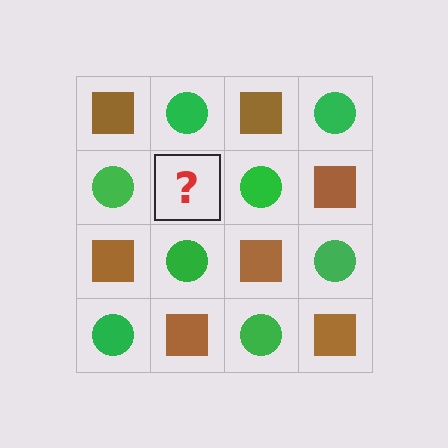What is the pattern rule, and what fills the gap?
The rule is that it alternates brown square and green circle in a checkerboard pattern. The gap should be filled with a brown square.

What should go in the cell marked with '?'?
The missing cell should contain a brown square.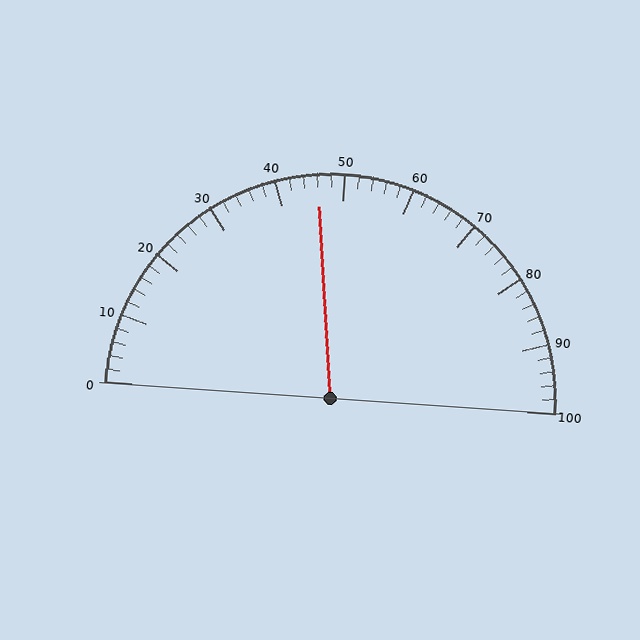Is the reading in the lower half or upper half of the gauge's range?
The reading is in the lower half of the range (0 to 100).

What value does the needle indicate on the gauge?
The needle indicates approximately 46.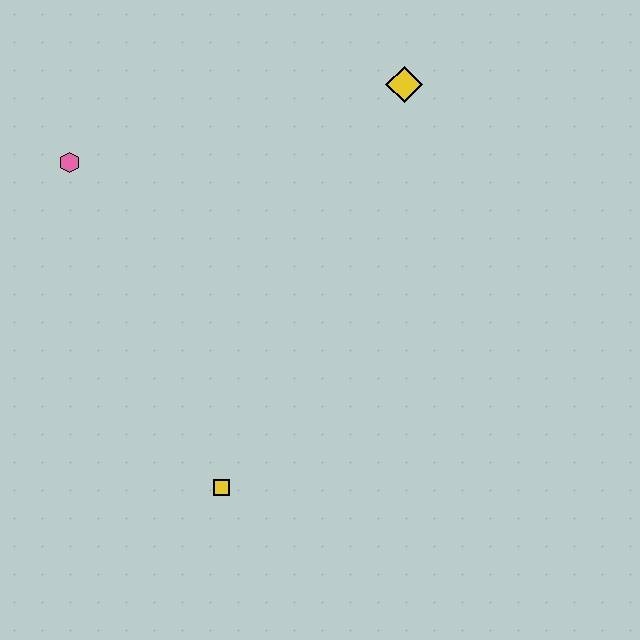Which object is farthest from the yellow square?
The yellow diamond is farthest from the yellow square.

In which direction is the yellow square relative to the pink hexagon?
The yellow square is below the pink hexagon.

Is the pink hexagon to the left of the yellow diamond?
Yes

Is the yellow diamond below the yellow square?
No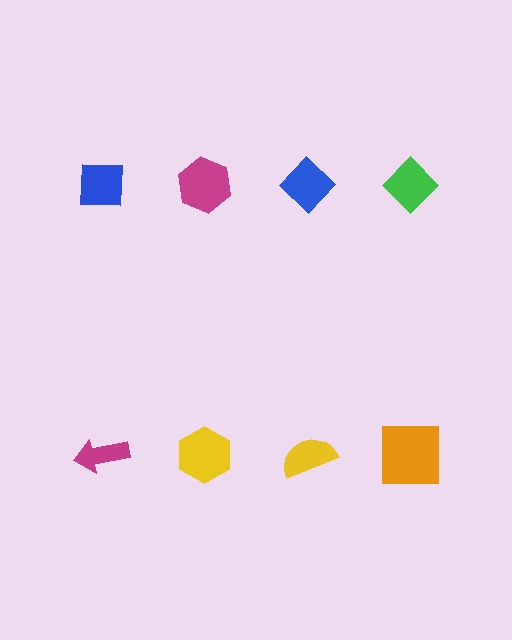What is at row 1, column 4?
A green diamond.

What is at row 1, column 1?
A blue square.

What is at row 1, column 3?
A blue diamond.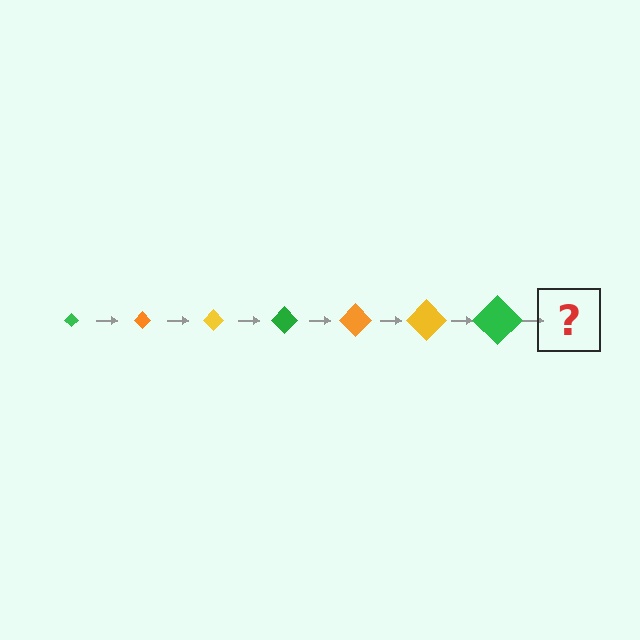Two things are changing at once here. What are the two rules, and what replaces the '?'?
The two rules are that the diamond grows larger each step and the color cycles through green, orange, and yellow. The '?' should be an orange diamond, larger than the previous one.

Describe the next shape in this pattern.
It should be an orange diamond, larger than the previous one.